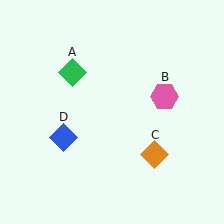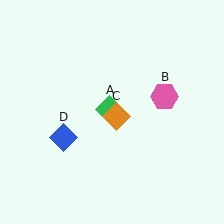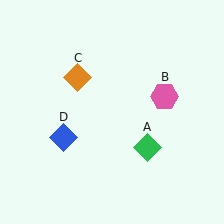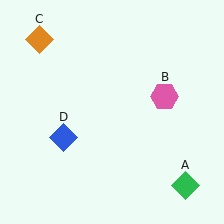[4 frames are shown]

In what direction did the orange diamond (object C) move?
The orange diamond (object C) moved up and to the left.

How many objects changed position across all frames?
2 objects changed position: green diamond (object A), orange diamond (object C).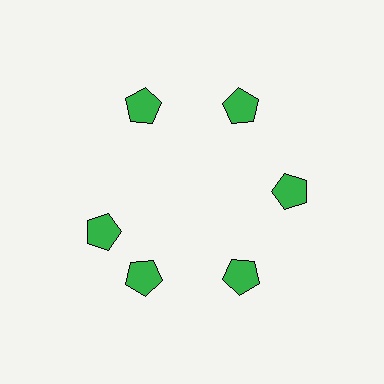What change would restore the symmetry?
The symmetry would be restored by rotating it back into even spacing with its neighbors so that all 6 pentagons sit at equal angles and equal distance from the center.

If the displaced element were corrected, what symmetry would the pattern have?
It would have 6-fold rotational symmetry — the pattern would map onto itself every 60 degrees.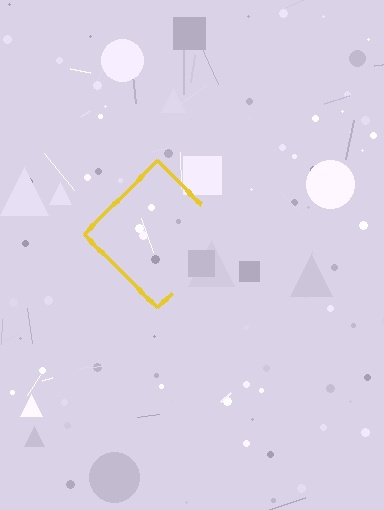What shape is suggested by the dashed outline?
The dashed outline suggests a diamond.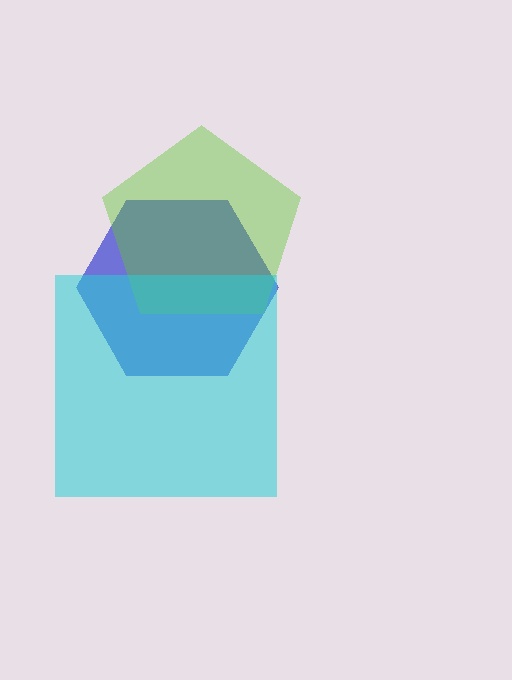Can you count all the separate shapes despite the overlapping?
Yes, there are 3 separate shapes.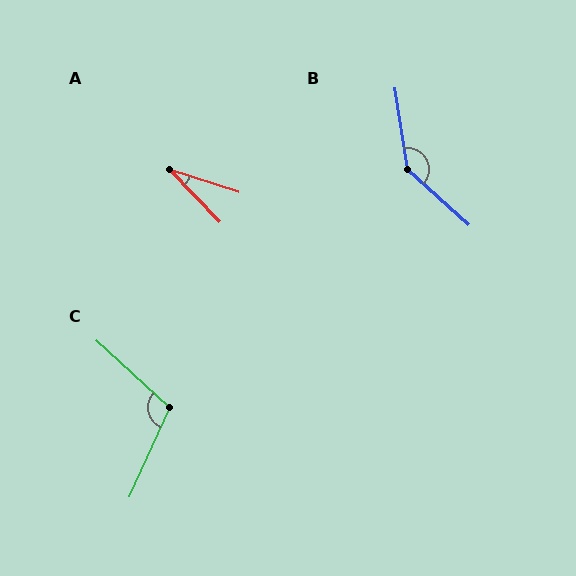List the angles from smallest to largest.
A (28°), C (108°), B (141°).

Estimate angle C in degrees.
Approximately 108 degrees.